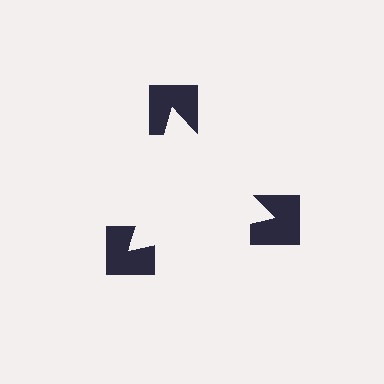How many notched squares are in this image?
There are 3 — one at each vertex of the illusory triangle.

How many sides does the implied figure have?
3 sides.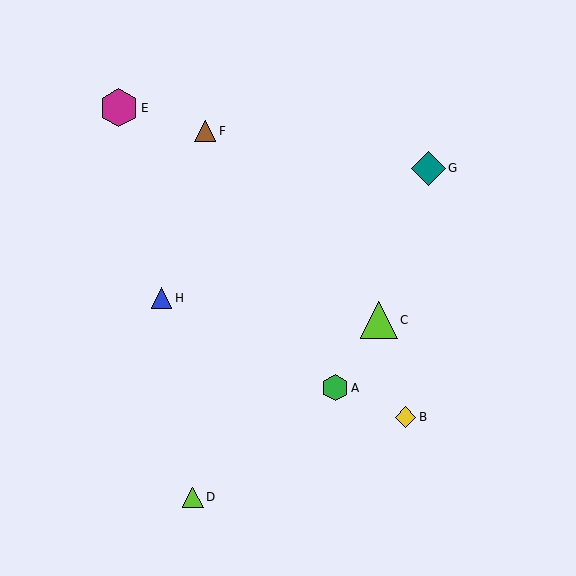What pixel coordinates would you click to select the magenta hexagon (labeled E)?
Click at (119, 108) to select the magenta hexagon E.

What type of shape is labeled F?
Shape F is a brown triangle.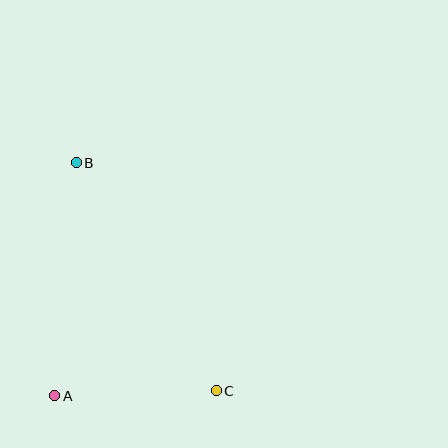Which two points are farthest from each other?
Points B and C are farthest from each other.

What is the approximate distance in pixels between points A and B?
The distance between A and B is approximately 234 pixels.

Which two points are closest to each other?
Points A and C are closest to each other.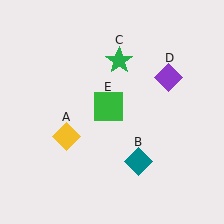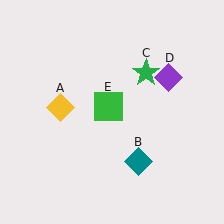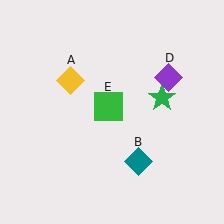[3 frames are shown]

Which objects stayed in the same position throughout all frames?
Teal diamond (object B) and purple diamond (object D) and green square (object E) remained stationary.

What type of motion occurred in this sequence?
The yellow diamond (object A), green star (object C) rotated clockwise around the center of the scene.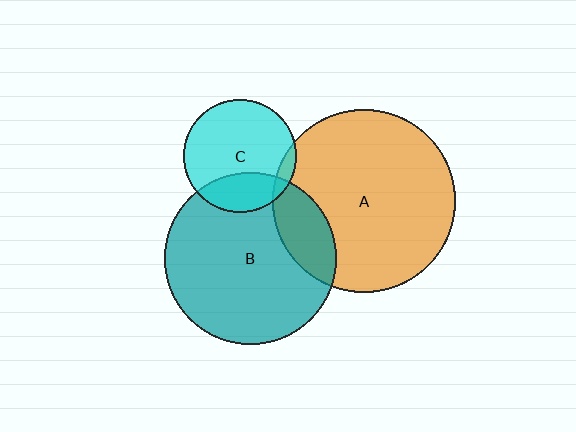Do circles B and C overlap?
Yes.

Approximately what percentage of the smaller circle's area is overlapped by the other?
Approximately 25%.